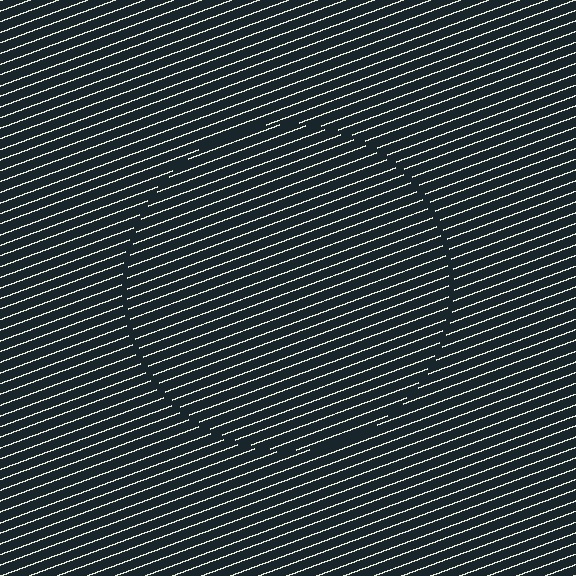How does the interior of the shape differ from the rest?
The interior of the shape contains the same grating, shifted by half a period — the contour is defined by the phase discontinuity where line-ends from the inner and outer gratings abut.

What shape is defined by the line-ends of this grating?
An illusory circle. The interior of the shape contains the same grating, shifted by half a period — the contour is defined by the phase discontinuity where line-ends from the inner and outer gratings abut.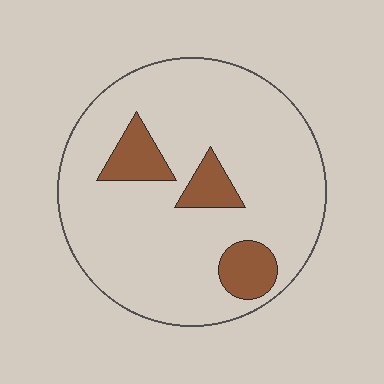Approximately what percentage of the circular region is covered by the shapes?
Approximately 15%.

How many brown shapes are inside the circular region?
3.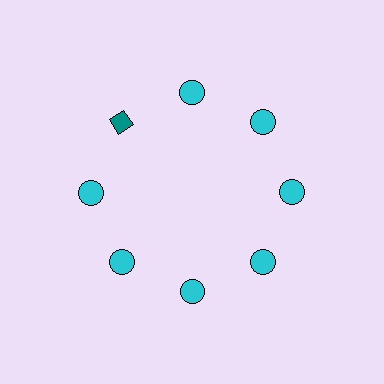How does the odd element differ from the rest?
It differs in both color (teal instead of cyan) and shape (diamond instead of circle).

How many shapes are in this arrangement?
There are 8 shapes arranged in a ring pattern.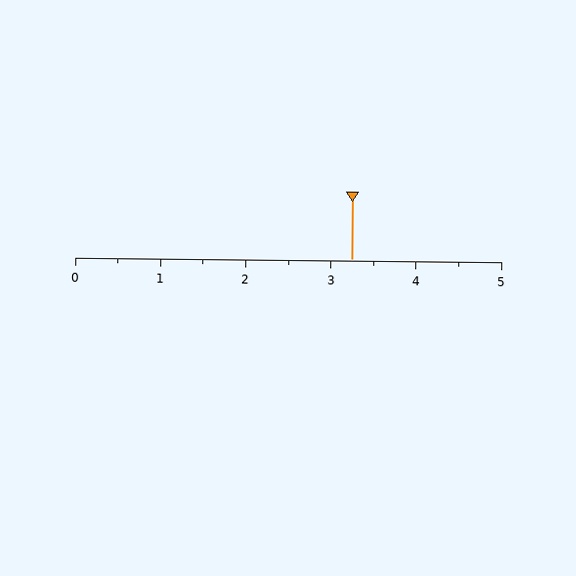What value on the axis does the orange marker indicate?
The marker indicates approximately 3.2.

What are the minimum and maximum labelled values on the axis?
The axis runs from 0 to 5.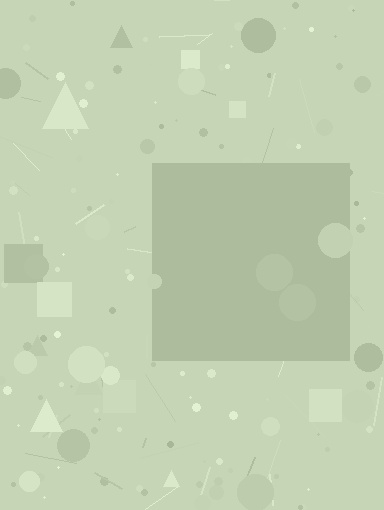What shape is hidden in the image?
A square is hidden in the image.